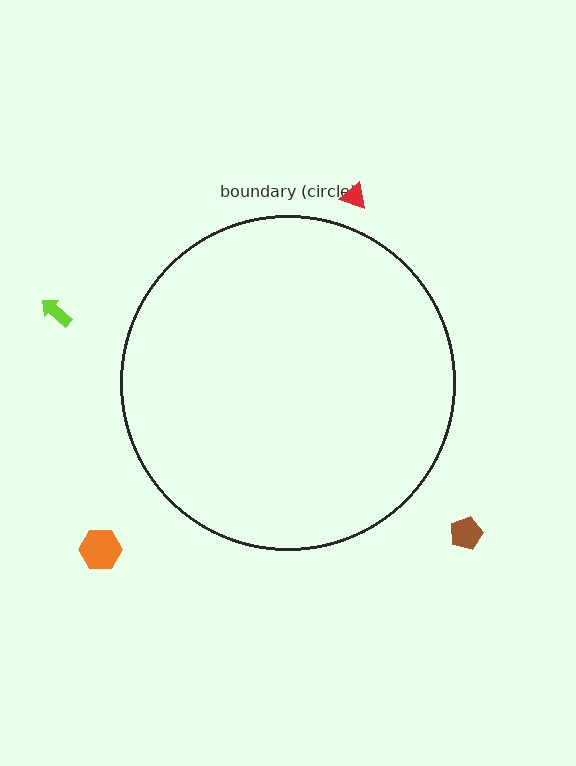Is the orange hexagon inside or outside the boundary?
Outside.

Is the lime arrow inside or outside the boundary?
Outside.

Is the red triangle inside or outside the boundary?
Outside.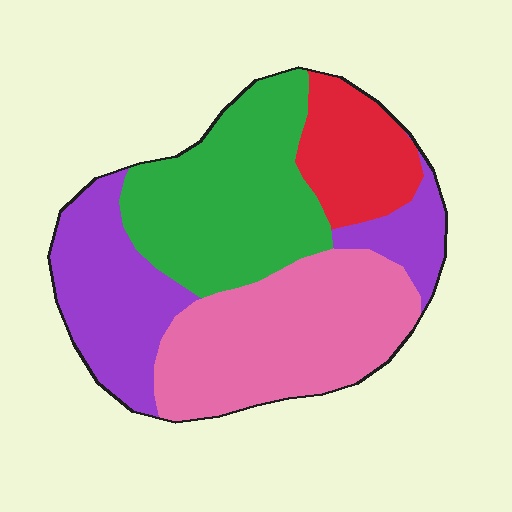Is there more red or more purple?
Purple.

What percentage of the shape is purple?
Purple covers roughly 25% of the shape.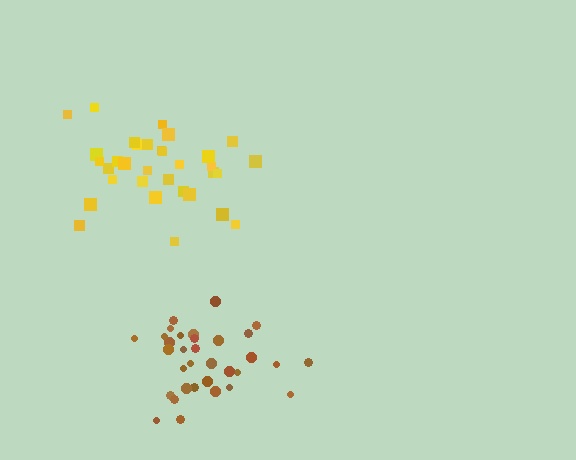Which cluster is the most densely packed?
Brown.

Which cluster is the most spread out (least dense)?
Yellow.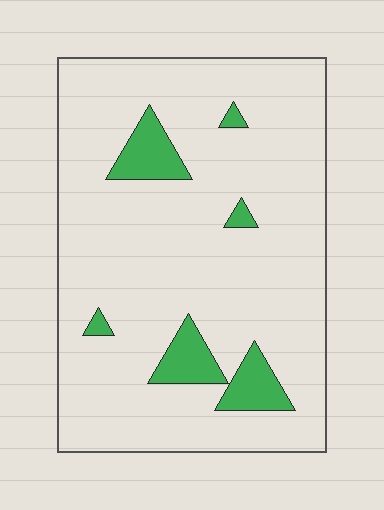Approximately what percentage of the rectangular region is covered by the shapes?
Approximately 10%.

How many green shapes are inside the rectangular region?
6.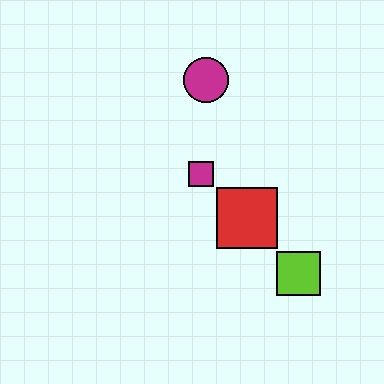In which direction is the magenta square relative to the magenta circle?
The magenta square is below the magenta circle.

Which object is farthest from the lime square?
The magenta circle is farthest from the lime square.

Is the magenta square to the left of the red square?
Yes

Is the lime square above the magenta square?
No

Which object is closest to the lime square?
The red square is closest to the lime square.